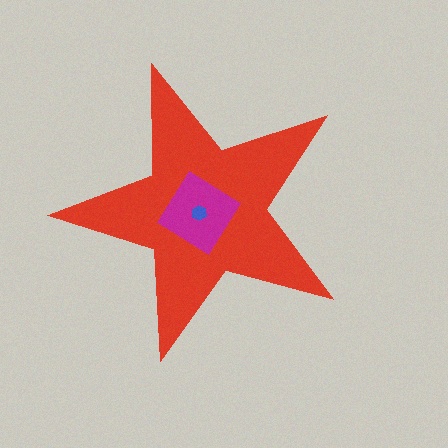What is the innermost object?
The blue hexagon.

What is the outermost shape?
The red star.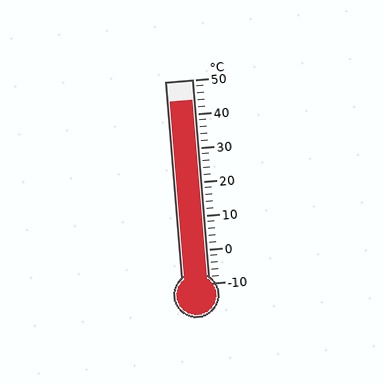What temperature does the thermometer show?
The thermometer shows approximately 44°C.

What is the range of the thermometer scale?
The thermometer scale ranges from -10°C to 50°C.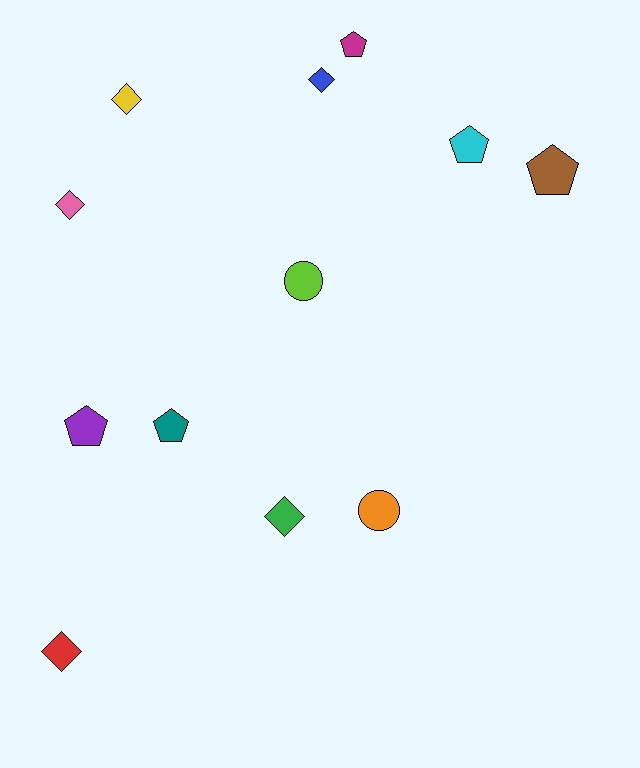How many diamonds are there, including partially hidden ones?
There are 5 diamonds.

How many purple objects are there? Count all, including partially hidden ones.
There is 1 purple object.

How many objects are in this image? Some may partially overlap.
There are 12 objects.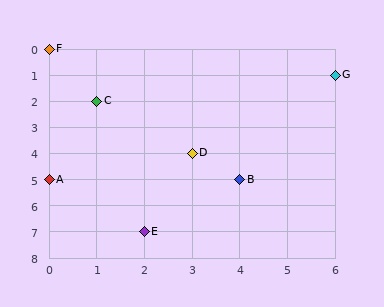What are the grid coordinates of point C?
Point C is at grid coordinates (1, 2).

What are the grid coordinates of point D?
Point D is at grid coordinates (3, 4).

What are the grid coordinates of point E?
Point E is at grid coordinates (2, 7).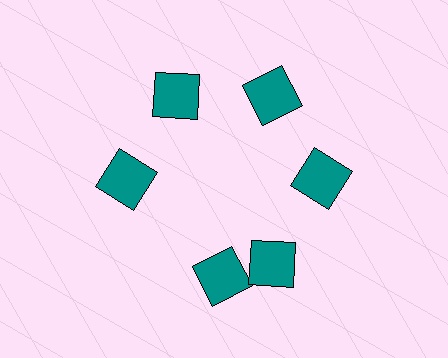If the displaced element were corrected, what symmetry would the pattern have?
It would have 6-fold rotational symmetry — the pattern would map onto itself every 60 degrees.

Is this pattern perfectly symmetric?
No. The 6 teal squares are arranged in a ring, but one element near the 7 o'clock position is rotated out of alignment along the ring, breaking the 6-fold rotational symmetry.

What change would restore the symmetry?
The symmetry would be restored by rotating it back into even spacing with its neighbors so that all 6 squares sit at equal angles and equal distance from the center.